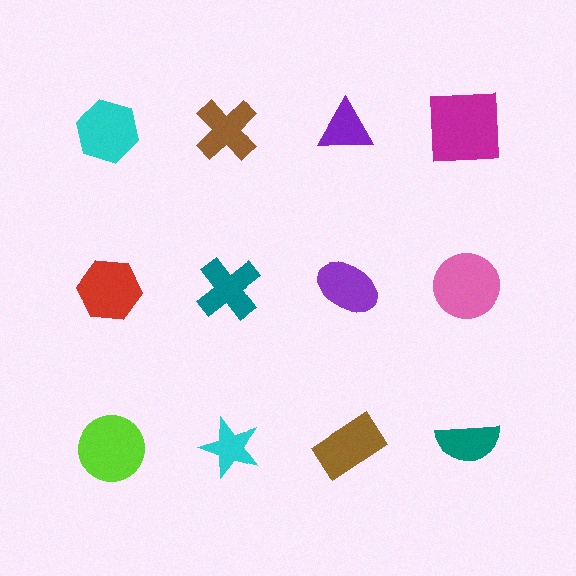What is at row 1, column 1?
A cyan hexagon.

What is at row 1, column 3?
A purple triangle.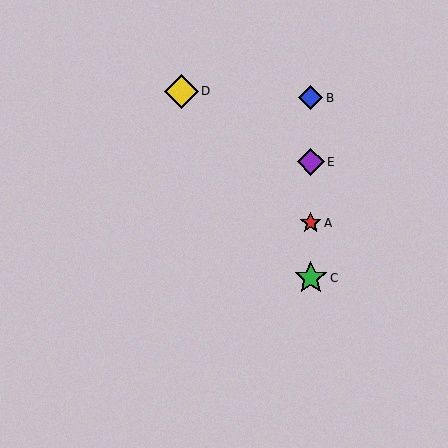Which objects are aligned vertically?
Objects A, B, C, E are aligned vertically.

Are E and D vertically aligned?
No, E is at x≈311 and D is at x≈181.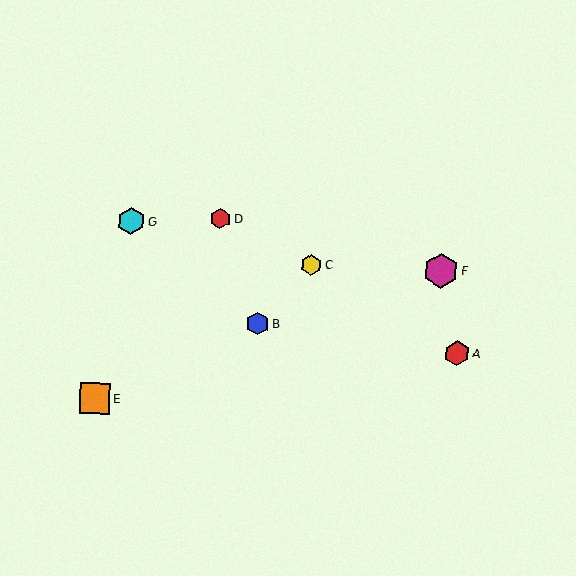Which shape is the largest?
The magenta hexagon (labeled F) is the largest.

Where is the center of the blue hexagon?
The center of the blue hexagon is at (258, 324).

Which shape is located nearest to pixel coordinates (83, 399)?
The orange square (labeled E) at (95, 398) is nearest to that location.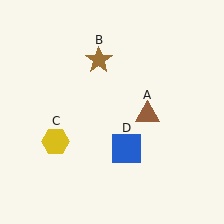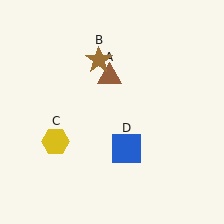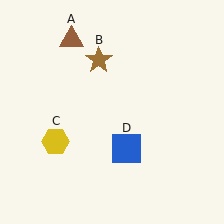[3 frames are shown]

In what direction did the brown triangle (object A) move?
The brown triangle (object A) moved up and to the left.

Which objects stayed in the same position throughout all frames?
Brown star (object B) and yellow hexagon (object C) and blue square (object D) remained stationary.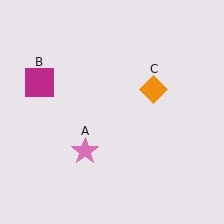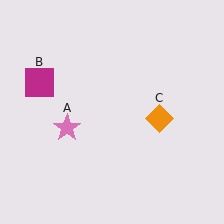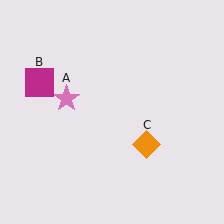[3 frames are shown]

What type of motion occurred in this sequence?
The pink star (object A), orange diamond (object C) rotated clockwise around the center of the scene.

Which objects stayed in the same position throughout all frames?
Magenta square (object B) remained stationary.